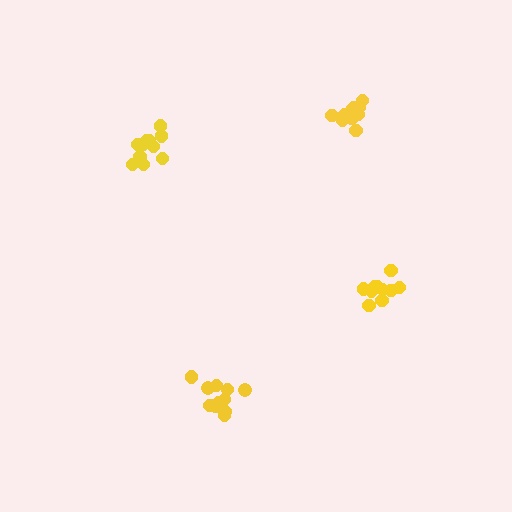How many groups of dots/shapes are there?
There are 4 groups.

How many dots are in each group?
Group 1: 12 dots, Group 2: 11 dots, Group 3: 12 dots, Group 4: 11 dots (46 total).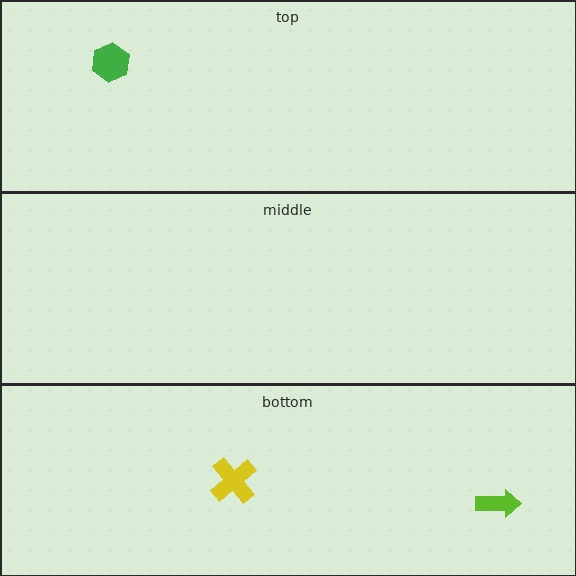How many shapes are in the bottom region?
2.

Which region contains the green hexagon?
The top region.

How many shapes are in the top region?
1.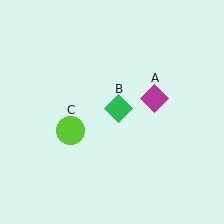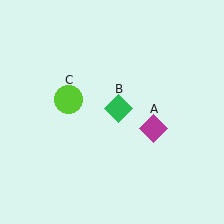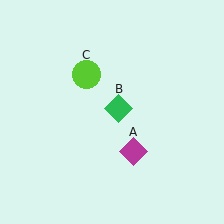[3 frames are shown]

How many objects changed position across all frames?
2 objects changed position: magenta diamond (object A), lime circle (object C).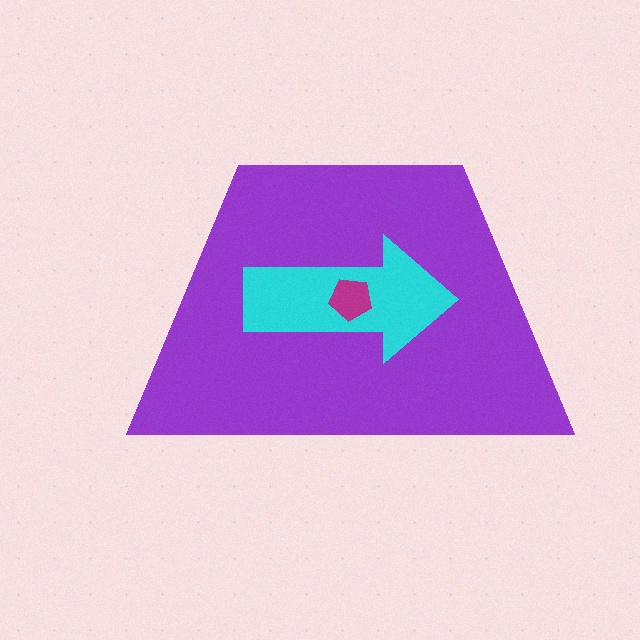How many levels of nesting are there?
3.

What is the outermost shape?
The purple trapezoid.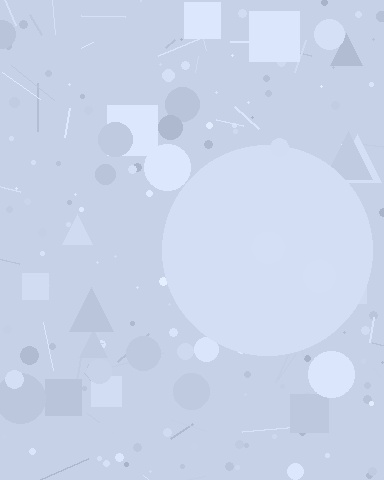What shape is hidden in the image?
A circle is hidden in the image.